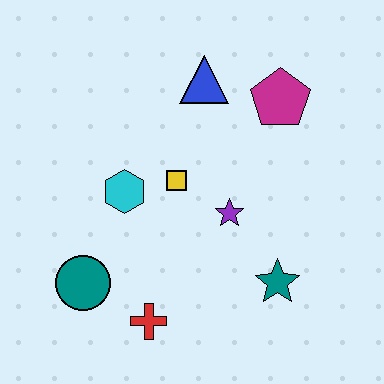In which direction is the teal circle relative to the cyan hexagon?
The teal circle is below the cyan hexagon.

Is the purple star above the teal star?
Yes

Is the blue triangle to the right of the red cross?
Yes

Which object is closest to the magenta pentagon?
The blue triangle is closest to the magenta pentagon.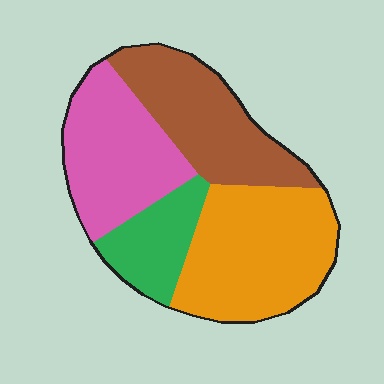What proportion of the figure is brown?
Brown takes up about one quarter (1/4) of the figure.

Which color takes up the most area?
Orange, at roughly 35%.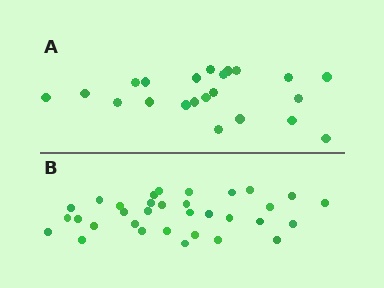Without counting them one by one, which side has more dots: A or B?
Region B (the bottom region) has more dots.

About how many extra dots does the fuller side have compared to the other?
Region B has roughly 12 or so more dots than region A.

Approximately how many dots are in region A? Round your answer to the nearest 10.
About 20 dots. (The exact count is 22, which rounds to 20.)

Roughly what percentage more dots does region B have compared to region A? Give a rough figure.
About 50% more.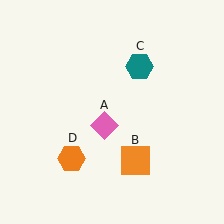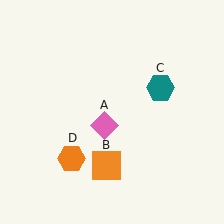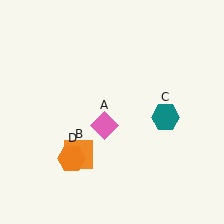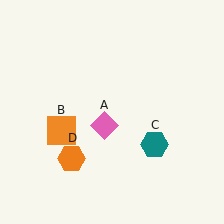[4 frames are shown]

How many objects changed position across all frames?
2 objects changed position: orange square (object B), teal hexagon (object C).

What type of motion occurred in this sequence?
The orange square (object B), teal hexagon (object C) rotated clockwise around the center of the scene.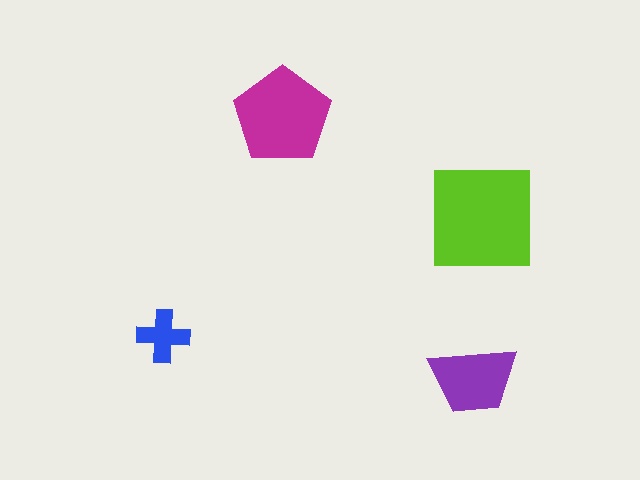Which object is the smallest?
The blue cross.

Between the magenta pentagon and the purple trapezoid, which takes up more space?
The magenta pentagon.